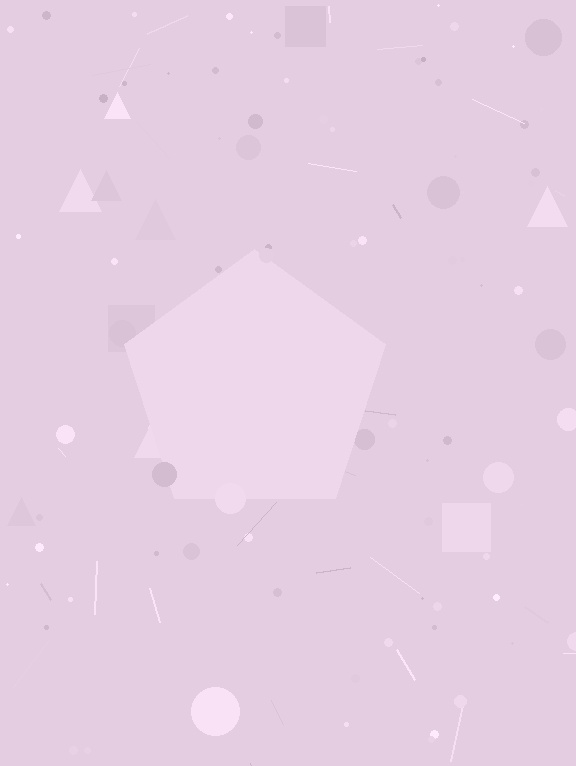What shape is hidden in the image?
A pentagon is hidden in the image.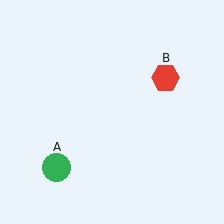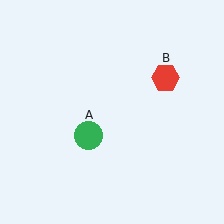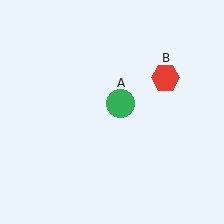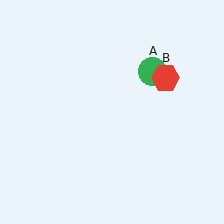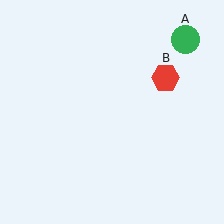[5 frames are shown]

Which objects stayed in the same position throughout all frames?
Red hexagon (object B) remained stationary.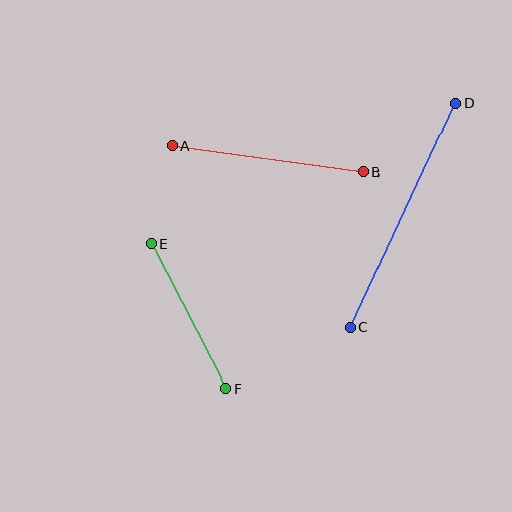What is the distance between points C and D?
The distance is approximately 248 pixels.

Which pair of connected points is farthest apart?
Points C and D are farthest apart.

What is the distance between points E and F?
The distance is approximately 163 pixels.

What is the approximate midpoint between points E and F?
The midpoint is at approximately (189, 316) pixels.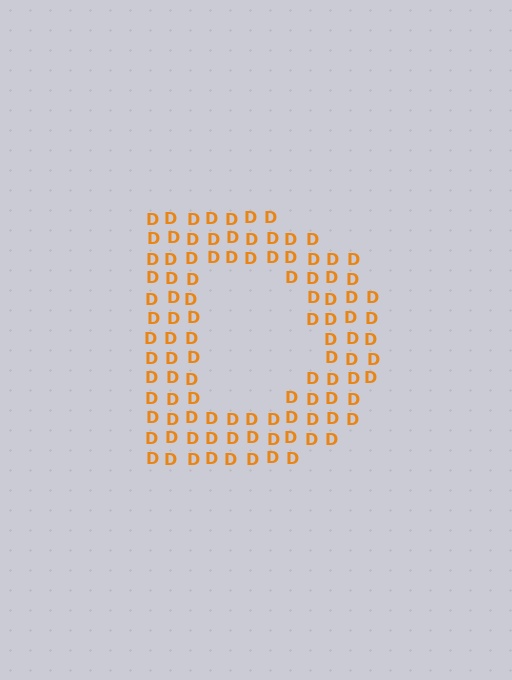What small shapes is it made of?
It is made of small letter D's.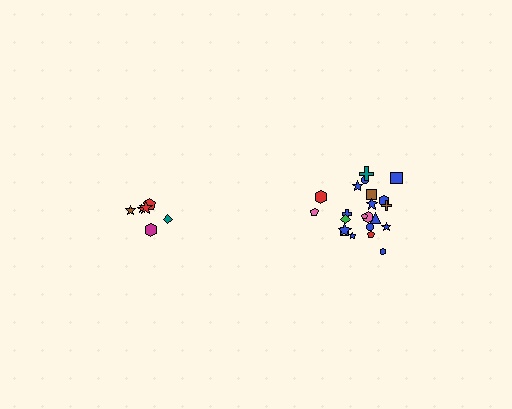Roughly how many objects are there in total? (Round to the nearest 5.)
Roughly 30 objects in total.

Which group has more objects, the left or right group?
The right group.